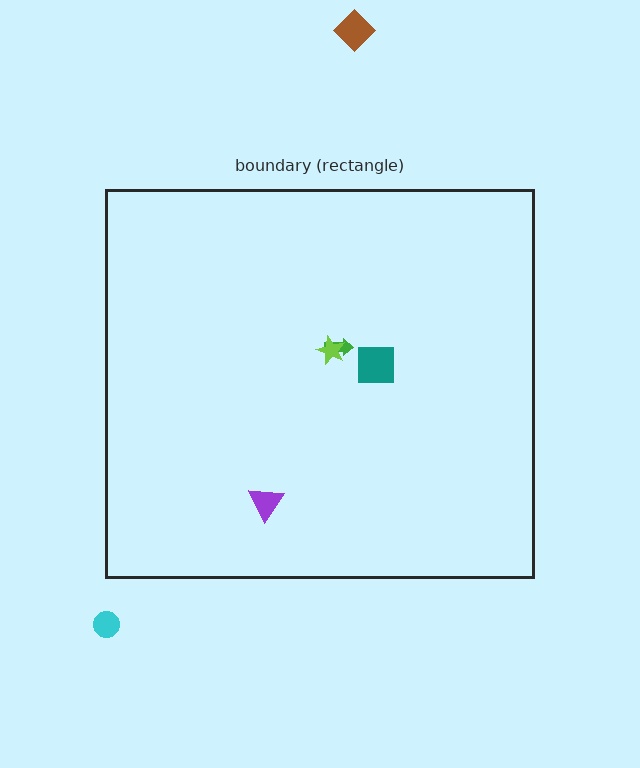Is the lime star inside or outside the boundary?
Inside.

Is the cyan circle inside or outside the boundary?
Outside.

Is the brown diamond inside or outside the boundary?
Outside.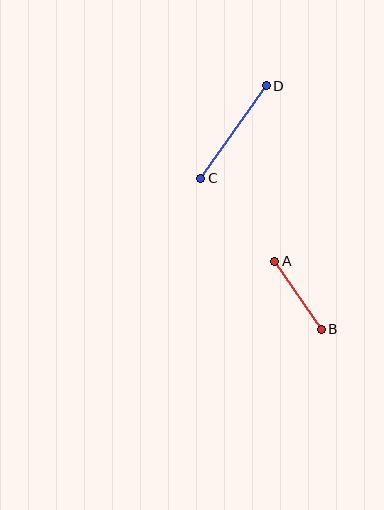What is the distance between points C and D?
The distance is approximately 113 pixels.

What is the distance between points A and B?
The distance is approximately 83 pixels.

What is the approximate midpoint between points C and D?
The midpoint is at approximately (234, 132) pixels.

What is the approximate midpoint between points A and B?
The midpoint is at approximately (298, 295) pixels.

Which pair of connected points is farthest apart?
Points C and D are farthest apart.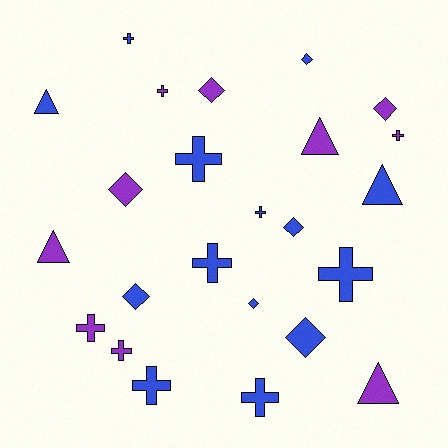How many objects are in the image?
There are 24 objects.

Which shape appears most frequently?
Cross, with 11 objects.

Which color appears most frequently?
Blue, with 14 objects.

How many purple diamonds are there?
There are 3 purple diamonds.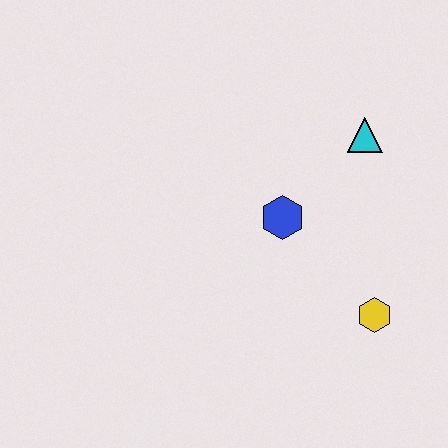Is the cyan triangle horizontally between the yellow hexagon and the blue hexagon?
Yes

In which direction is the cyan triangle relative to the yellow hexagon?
The cyan triangle is above the yellow hexagon.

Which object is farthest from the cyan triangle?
The yellow hexagon is farthest from the cyan triangle.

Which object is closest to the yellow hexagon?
The blue hexagon is closest to the yellow hexagon.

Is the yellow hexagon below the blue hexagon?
Yes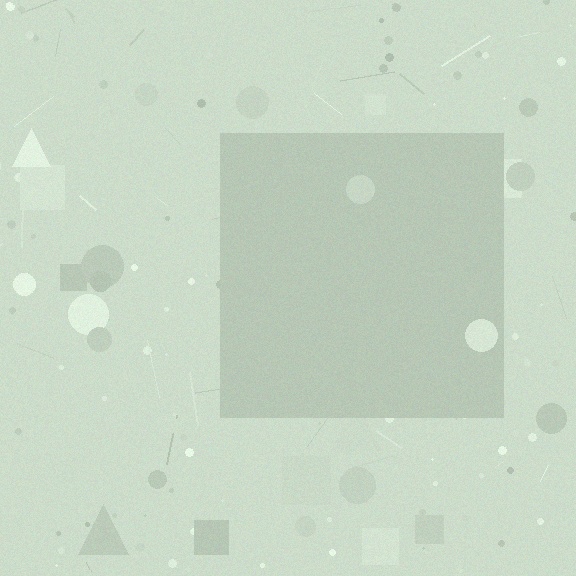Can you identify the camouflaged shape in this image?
The camouflaged shape is a square.